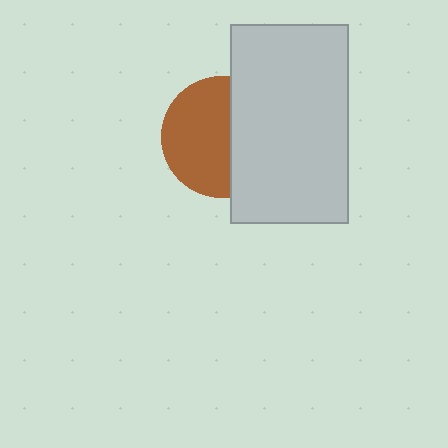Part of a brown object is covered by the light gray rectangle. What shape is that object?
It is a circle.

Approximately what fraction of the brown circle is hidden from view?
Roughly 42% of the brown circle is hidden behind the light gray rectangle.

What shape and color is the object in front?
The object in front is a light gray rectangle.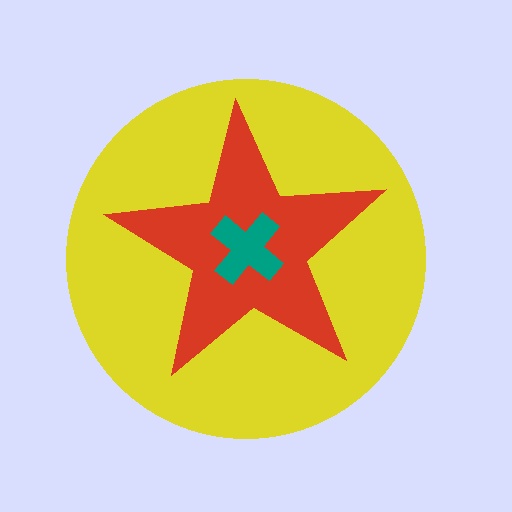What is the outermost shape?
The yellow circle.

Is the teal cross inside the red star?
Yes.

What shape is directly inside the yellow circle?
The red star.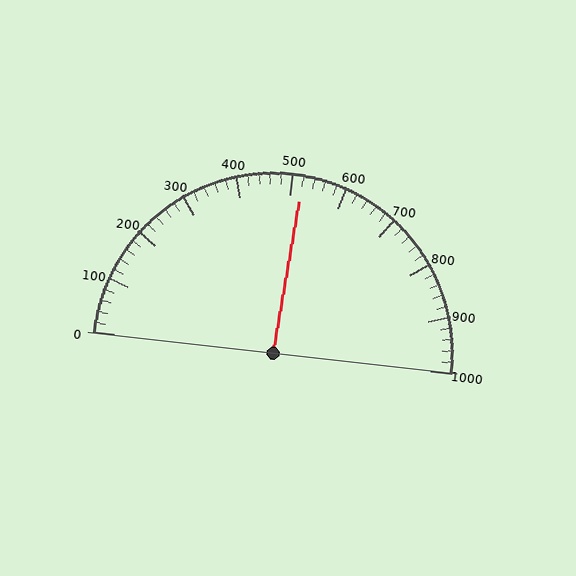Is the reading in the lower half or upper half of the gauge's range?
The reading is in the upper half of the range (0 to 1000).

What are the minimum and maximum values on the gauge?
The gauge ranges from 0 to 1000.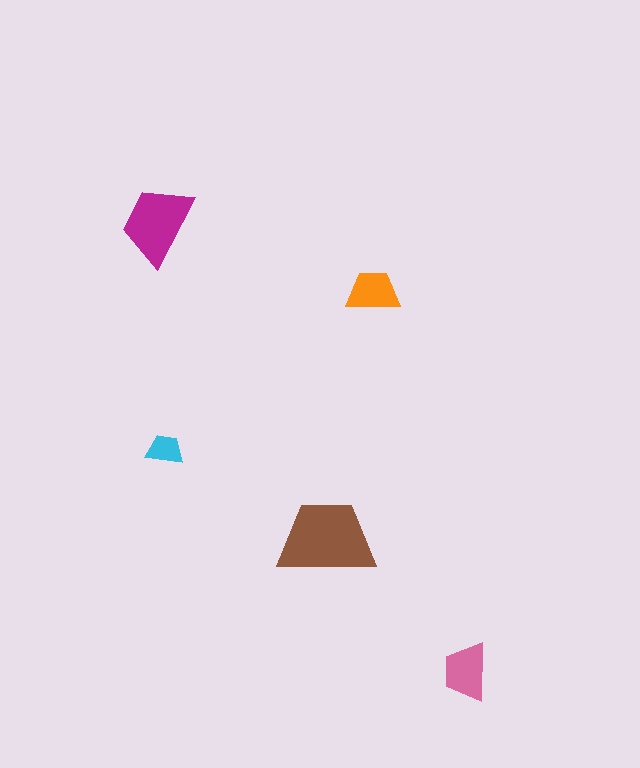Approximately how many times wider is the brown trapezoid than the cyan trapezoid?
About 2.5 times wider.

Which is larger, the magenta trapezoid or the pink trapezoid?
The magenta one.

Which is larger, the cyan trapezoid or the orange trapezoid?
The orange one.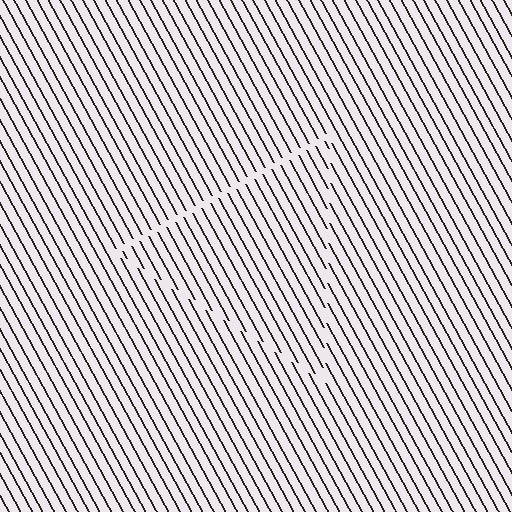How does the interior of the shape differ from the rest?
The interior of the shape contains the same grating, shifted by half a period — the contour is defined by the phase discontinuity where line-ends from the inner and outer gratings abut.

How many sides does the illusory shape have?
3 sides — the line-ends trace a triangle.